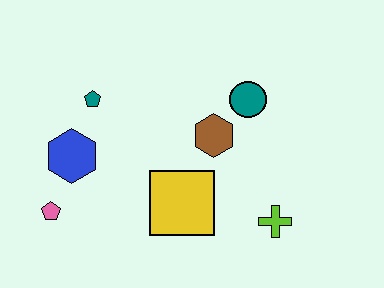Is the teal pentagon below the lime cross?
No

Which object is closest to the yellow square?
The brown hexagon is closest to the yellow square.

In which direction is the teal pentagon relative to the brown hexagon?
The teal pentagon is to the left of the brown hexagon.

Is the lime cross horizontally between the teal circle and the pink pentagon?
No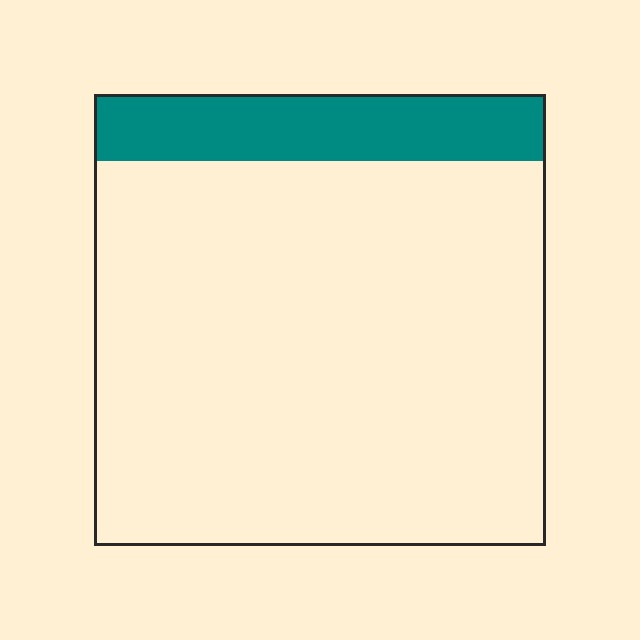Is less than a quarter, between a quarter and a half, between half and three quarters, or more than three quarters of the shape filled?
Less than a quarter.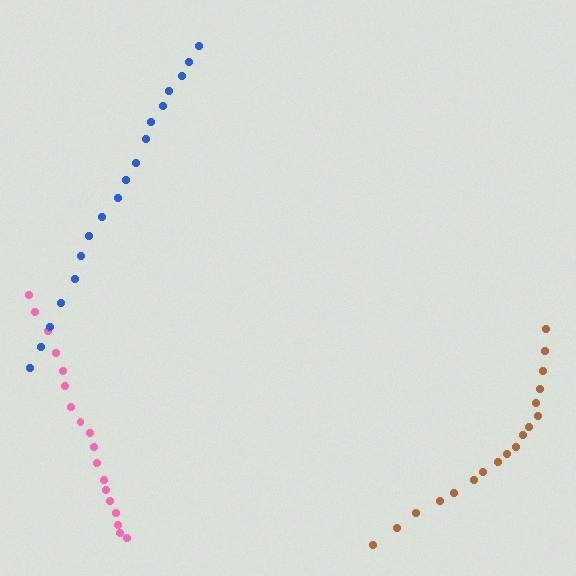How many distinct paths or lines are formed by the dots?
There are 3 distinct paths.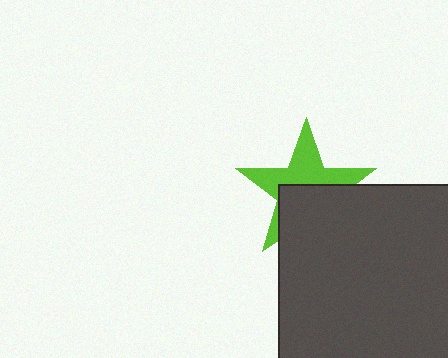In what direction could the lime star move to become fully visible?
The lime star could move up. That would shift it out from behind the dark gray square entirely.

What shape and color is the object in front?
The object in front is a dark gray square.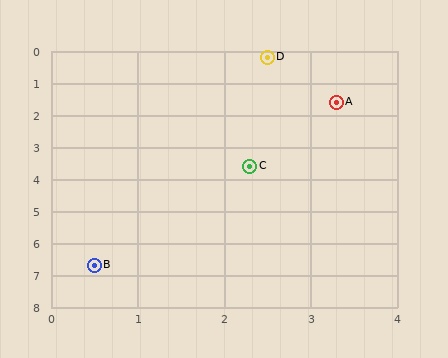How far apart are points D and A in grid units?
Points D and A are about 1.6 grid units apart.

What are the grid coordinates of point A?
Point A is at approximately (3.3, 1.6).